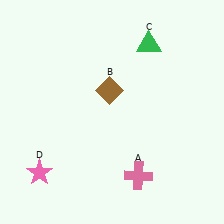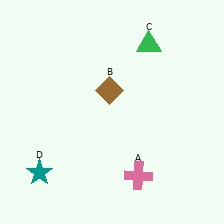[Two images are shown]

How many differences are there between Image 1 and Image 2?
There is 1 difference between the two images.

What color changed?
The star (D) changed from pink in Image 1 to teal in Image 2.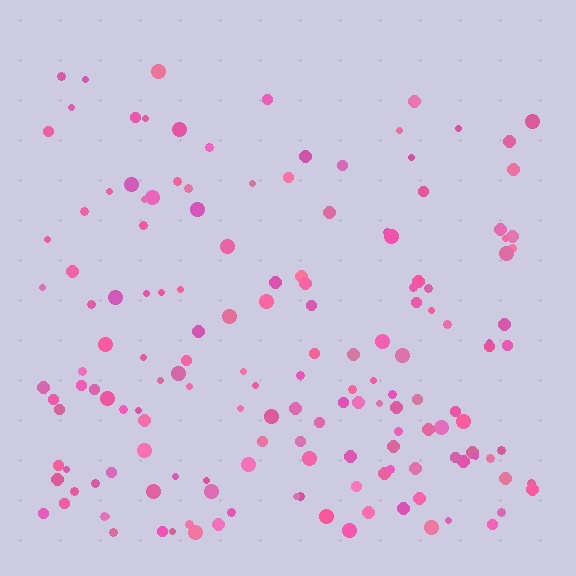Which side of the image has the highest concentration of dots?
The bottom.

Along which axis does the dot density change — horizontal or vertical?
Vertical.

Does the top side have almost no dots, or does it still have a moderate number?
Still a moderate number, just noticeably fewer than the bottom.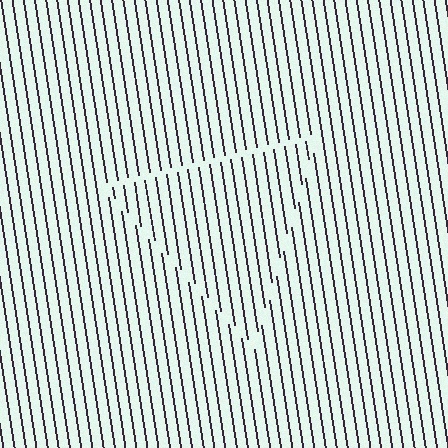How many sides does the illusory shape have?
3 sides — the line-ends trace a triangle.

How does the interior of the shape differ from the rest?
The interior of the shape contains the same grating, shifted by half a period — the contour is defined by the phase discontinuity where line-ends from the inner and outer gratings abut.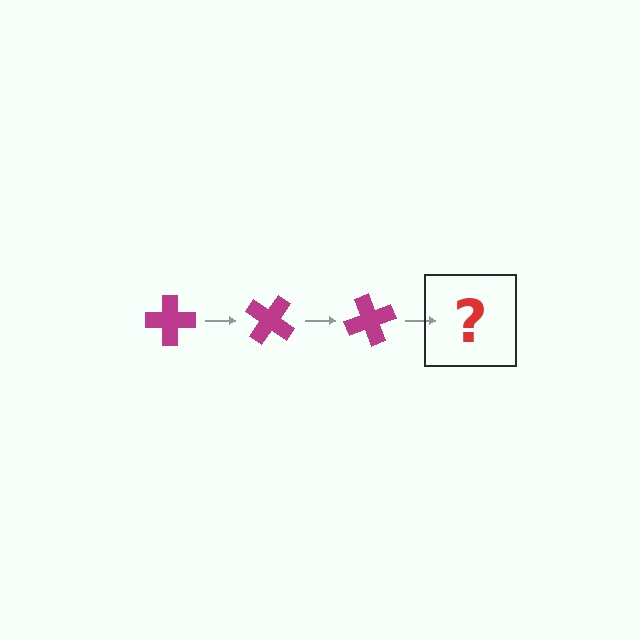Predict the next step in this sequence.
The next step is a magenta cross rotated 105 degrees.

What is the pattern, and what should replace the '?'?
The pattern is that the cross rotates 35 degrees each step. The '?' should be a magenta cross rotated 105 degrees.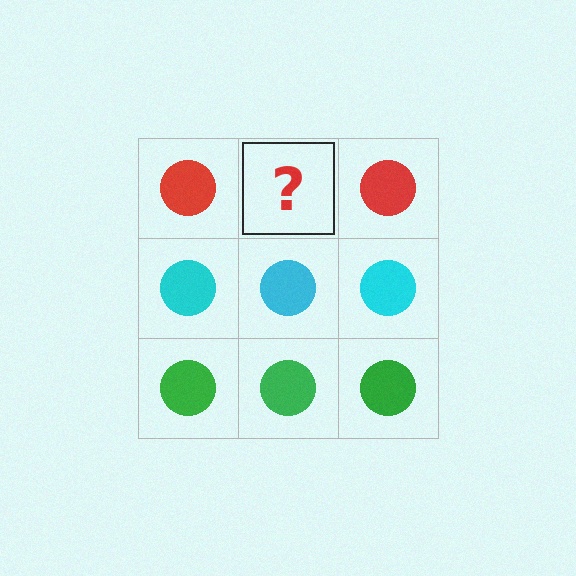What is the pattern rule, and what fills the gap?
The rule is that each row has a consistent color. The gap should be filled with a red circle.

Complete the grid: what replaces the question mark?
The question mark should be replaced with a red circle.